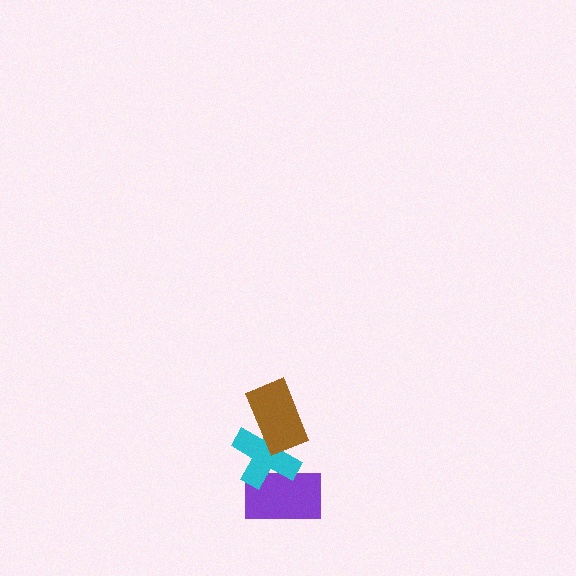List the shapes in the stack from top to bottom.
From top to bottom: the brown rectangle, the cyan cross, the purple rectangle.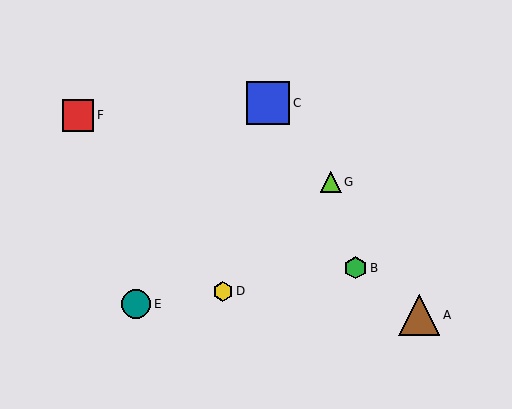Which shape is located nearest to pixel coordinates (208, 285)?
The yellow hexagon (labeled D) at (223, 291) is nearest to that location.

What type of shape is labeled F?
Shape F is a red square.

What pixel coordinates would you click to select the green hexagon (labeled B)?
Click at (355, 268) to select the green hexagon B.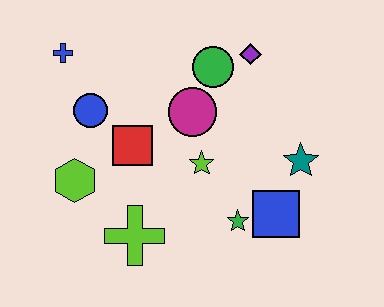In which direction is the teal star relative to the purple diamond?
The teal star is below the purple diamond.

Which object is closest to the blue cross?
The blue circle is closest to the blue cross.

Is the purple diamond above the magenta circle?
Yes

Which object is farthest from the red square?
The teal star is farthest from the red square.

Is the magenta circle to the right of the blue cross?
Yes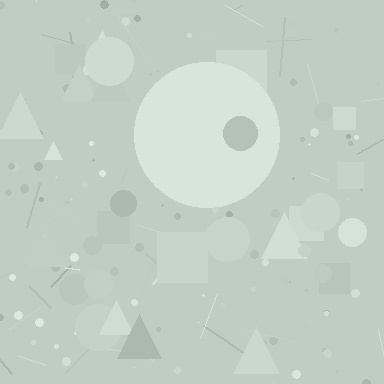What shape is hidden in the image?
A circle is hidden in the image.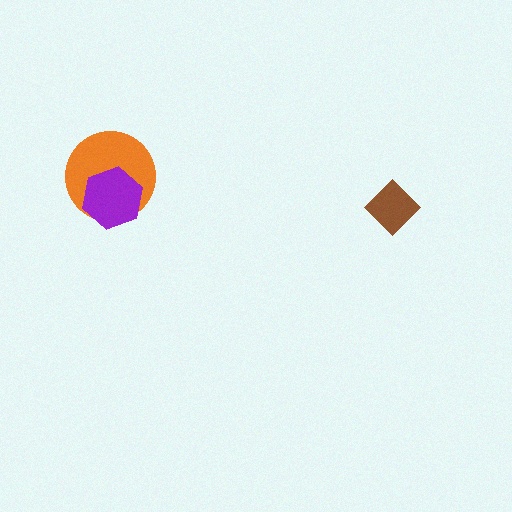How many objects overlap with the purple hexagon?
1 object overlaps with the purple hexagon.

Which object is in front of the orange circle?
The purple hexagon is in front of the orange circle.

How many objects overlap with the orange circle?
1 object overlaps with the orange circle.